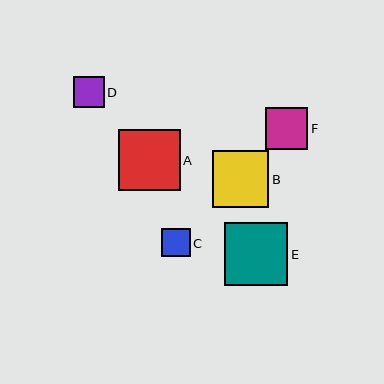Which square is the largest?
Square E is the largest with a size of approximately 63 pixels.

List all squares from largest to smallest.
From largest to smallest: E, A, B, F, D, C.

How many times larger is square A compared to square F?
Square A is approximately 1.5 times the size of square F.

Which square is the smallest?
Square C is the smallest with a size of approximately 29 pixels.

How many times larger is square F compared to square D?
Square F is approximately 1.3 times the size of square D.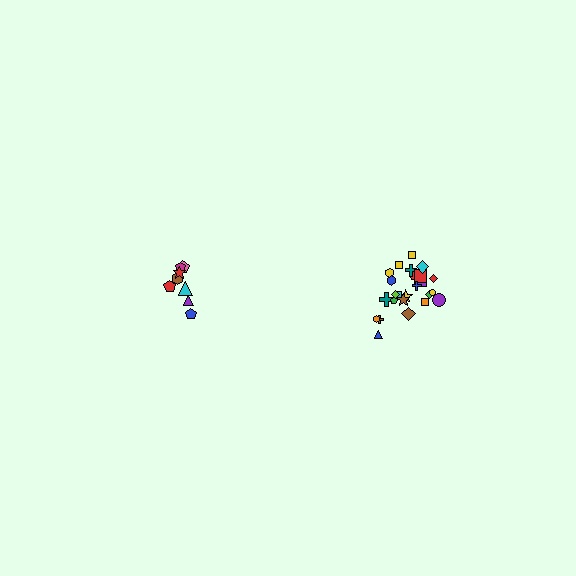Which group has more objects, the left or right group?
The right group.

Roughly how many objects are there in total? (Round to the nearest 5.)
Roughly 35 objects in total.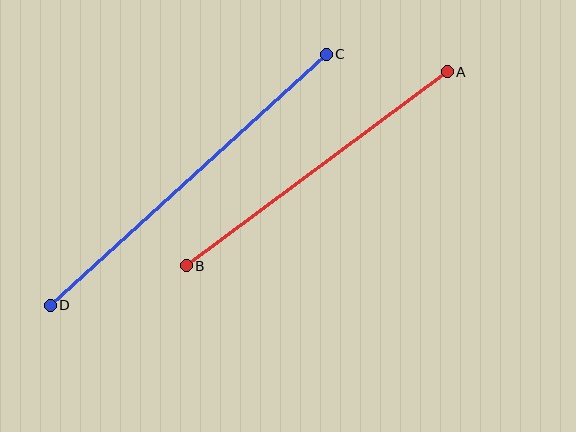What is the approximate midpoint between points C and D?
The midpoint is at approximately (188, 180) pixels.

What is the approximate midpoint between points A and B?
The midpoint is at approximately (317, 169) pixels.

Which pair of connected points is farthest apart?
Points C and D are farthest apart.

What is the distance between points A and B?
The distance is approximately 325 pixels.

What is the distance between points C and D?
The distance is approximately 373 pixels.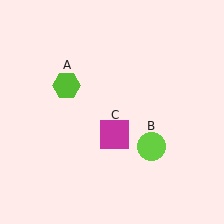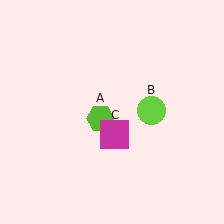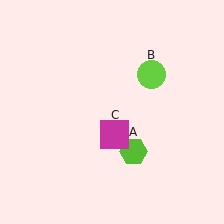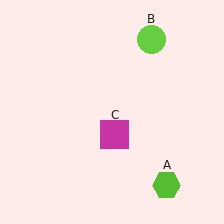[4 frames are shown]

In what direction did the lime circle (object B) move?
The lime circle (object B) moved up.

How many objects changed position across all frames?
2 objects changed position: lime hexagon (object A), lime circle (object B).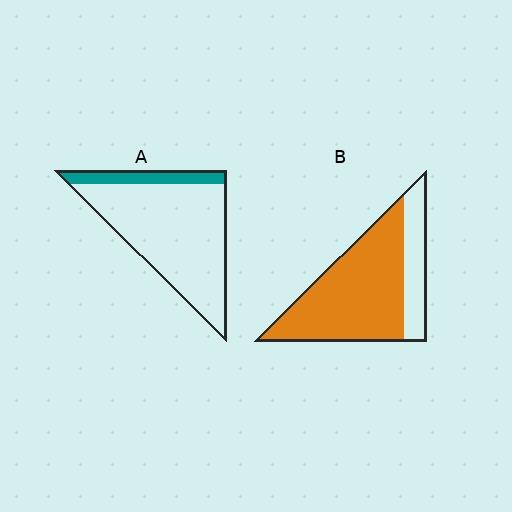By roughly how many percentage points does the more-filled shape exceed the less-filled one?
By roughly 60 percentage points (B over A).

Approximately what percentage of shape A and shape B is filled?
A is approximately 15% and B is approximately 75%.